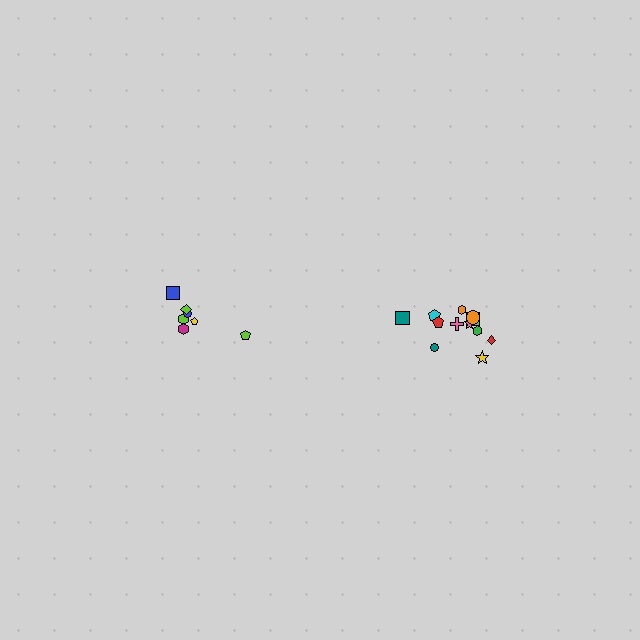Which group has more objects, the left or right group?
The right group.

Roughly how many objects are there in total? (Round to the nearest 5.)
Roughly 20 objects in total.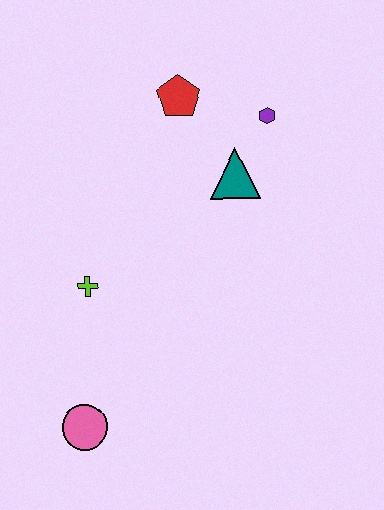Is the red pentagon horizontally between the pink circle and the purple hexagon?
Yes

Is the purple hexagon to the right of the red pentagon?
Yes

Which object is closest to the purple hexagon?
The teal triangle is closest to the purple hexagon.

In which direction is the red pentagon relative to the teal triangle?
The red pentagon is above the teal triangle.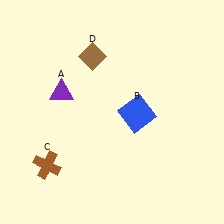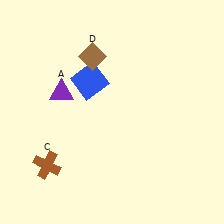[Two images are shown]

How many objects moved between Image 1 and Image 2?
1 object moved between the two images.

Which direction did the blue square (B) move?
The blue square (B) moved left.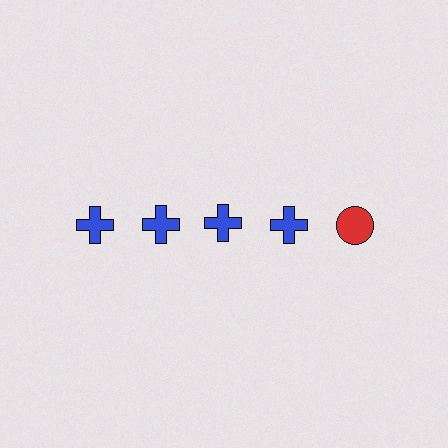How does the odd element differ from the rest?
It differs in both color (red instead of blue) and shape (circle instead of cross).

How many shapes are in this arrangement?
There are 5 shapes arranged in a grid pattern.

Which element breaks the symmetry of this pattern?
The red circle in the top row, rightmost column breaks the symmetry. All other shapes are blue crosses.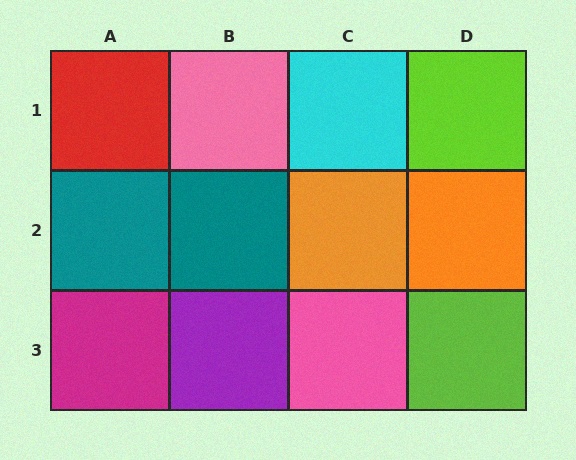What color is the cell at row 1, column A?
Red.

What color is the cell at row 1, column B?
Pink.